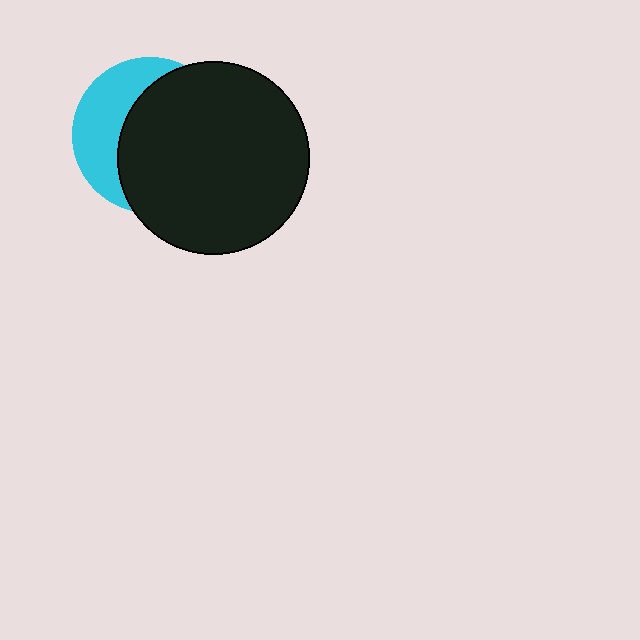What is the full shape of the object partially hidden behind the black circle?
The partially hidden object is a cyan circle.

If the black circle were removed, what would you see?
You would see the complete cyan circle.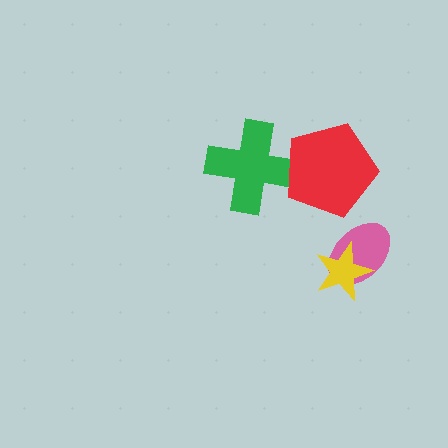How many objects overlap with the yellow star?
1 object overlaps with the yellow star.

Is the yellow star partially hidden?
No, no other shape covers it.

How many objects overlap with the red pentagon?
1 object overlaps with the red pentagon.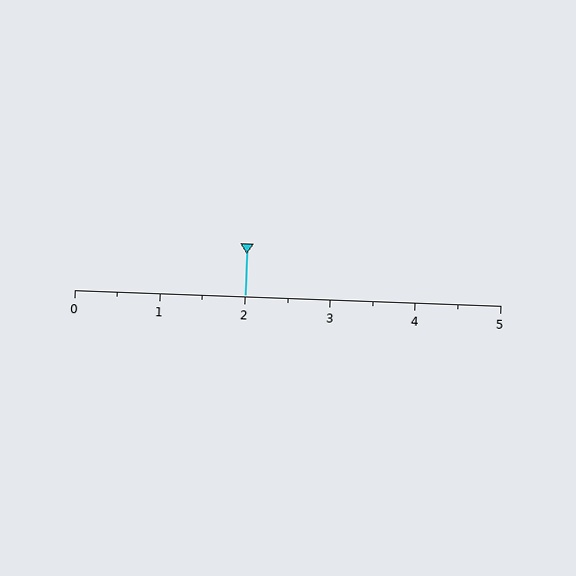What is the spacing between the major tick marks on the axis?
The major ticks are spaced 1 apart.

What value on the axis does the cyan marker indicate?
The marker indicates approximately 2.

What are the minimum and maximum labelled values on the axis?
The axis runs from 0 to 5.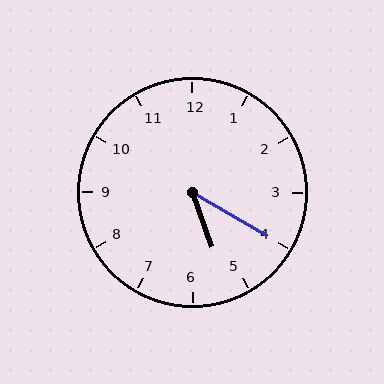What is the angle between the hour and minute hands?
Approximately 40 degrees.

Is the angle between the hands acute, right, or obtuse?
It is acute.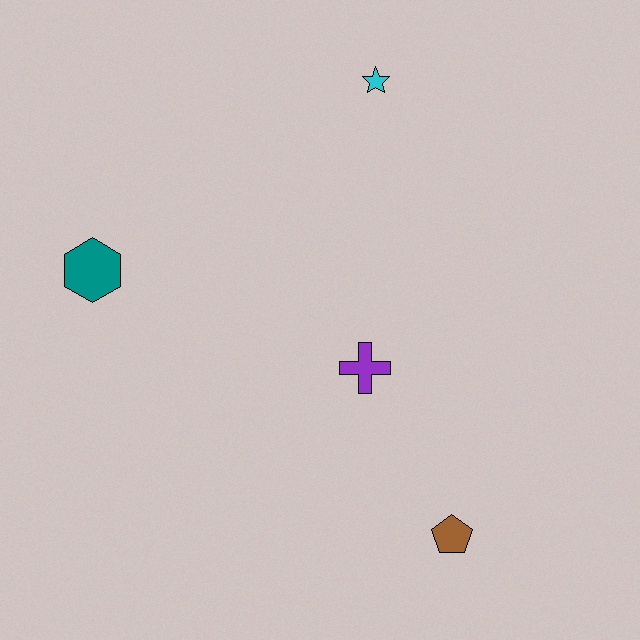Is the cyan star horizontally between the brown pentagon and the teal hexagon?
Yes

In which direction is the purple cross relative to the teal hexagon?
The purple cross is to the right of the teal hexagon.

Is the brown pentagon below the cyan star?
Yes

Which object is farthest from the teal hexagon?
The brown pentagon is farthest from the teal hexagon.